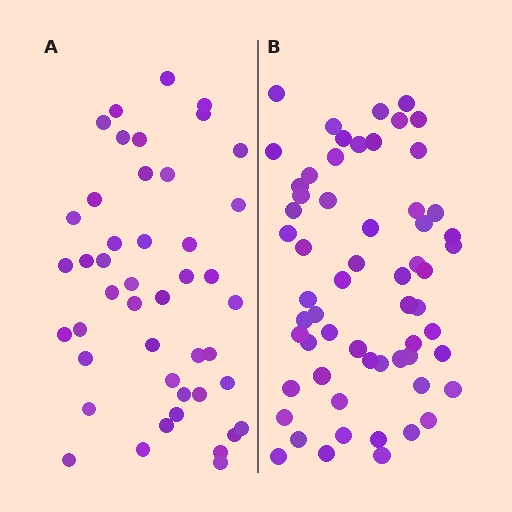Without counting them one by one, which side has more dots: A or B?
Region B (the right region) has more dots.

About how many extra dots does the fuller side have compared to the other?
Region B has approximately 15 more dots than region A.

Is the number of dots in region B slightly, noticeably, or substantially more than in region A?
Region B has noticeably more, but not dramatically so. The ratio is roughly 1.3 to 1.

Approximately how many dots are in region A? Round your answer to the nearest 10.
About 40 dots. (The exact count is 45, which rounds to 40.)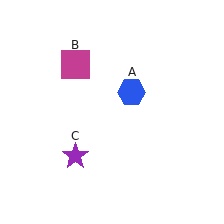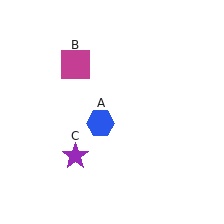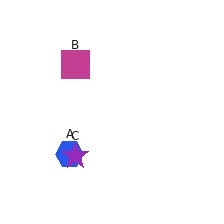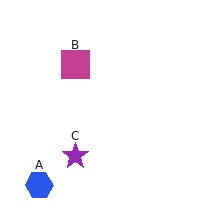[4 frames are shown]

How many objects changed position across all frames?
1 object changed position: blue hexagon (object A).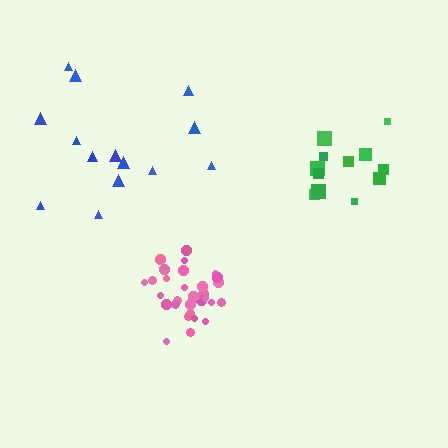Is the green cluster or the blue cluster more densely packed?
Green.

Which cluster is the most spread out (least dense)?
Blue.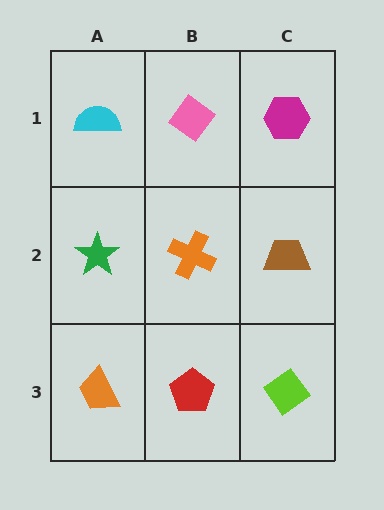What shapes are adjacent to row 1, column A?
A green star (row 2, column A), a pink diamond (row 1, column B).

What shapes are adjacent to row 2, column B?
A pink diamond (row 1, column B), a red pentagon (row 3, column B), a green star (row 2, column A), a brown trapezoid (row 2, column C).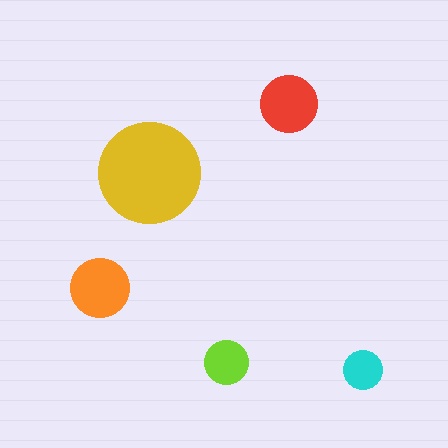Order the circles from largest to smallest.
the yellow one, the orange one, the red one, the lime one, the cyan one.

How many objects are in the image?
There are 5 objects in the image.